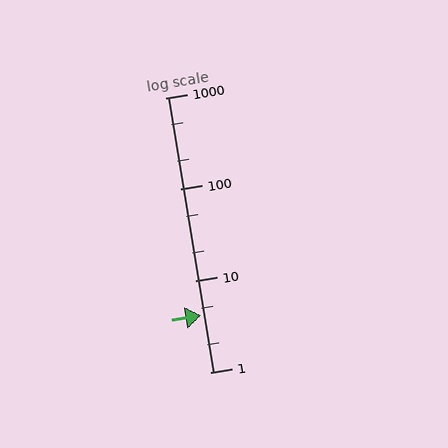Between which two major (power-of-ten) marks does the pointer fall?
The pointer is between 1 and 10.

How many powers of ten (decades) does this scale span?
The scale spans 3 decades, from 1 to 1000.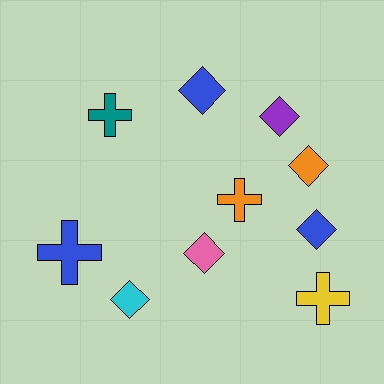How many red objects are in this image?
There are no red objects.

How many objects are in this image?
There are 10 objects.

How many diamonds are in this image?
There are 6 diamonds.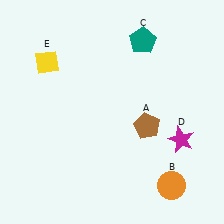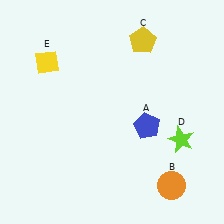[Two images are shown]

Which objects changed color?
A changed from brown to blue. C changed from teal to yellow. D changed from magenta to lime.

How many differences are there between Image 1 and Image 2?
There are 3 differences between the two images.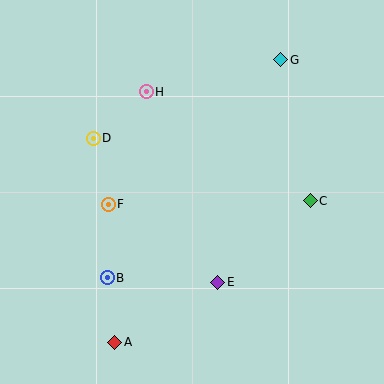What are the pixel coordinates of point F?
Point F is at (108, 204).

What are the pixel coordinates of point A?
Point A is at (115, 342).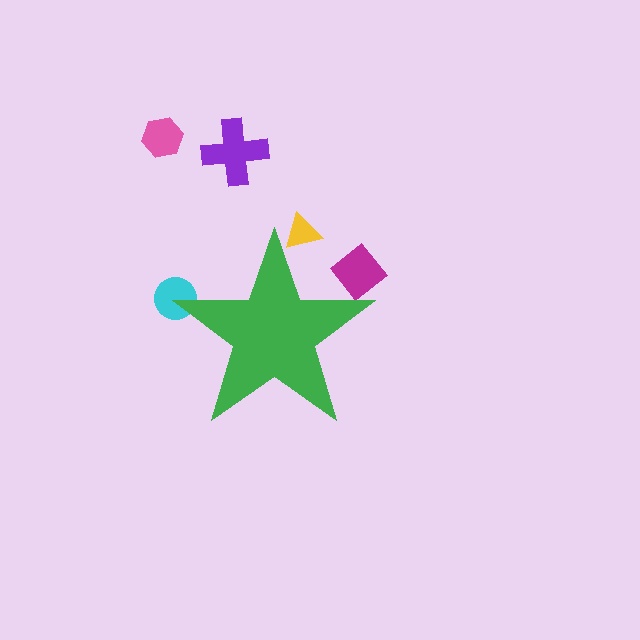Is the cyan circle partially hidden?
Yes, the cyan circle is partially hidden behind the green star.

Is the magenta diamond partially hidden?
Yes, the magenta diamond is partially hidden behind the green star.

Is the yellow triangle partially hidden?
Yes, the yellow triangle is partially hidden behind the green star.